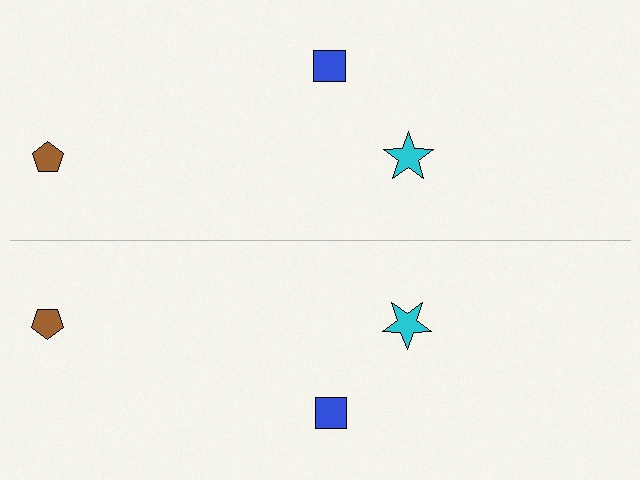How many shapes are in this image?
There are 6 shapes in this image.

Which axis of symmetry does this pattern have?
The pattern has a horizontal axis of symmetry running through the center of the image.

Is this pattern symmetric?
Yes, this pattern has bilateral (reflection) symmetry.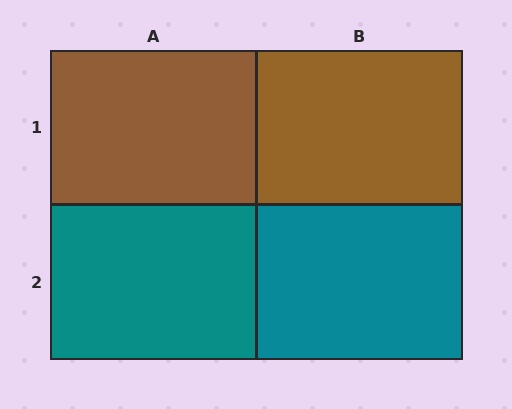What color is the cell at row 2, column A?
Teal.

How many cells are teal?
2 cells are teal.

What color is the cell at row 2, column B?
Teal.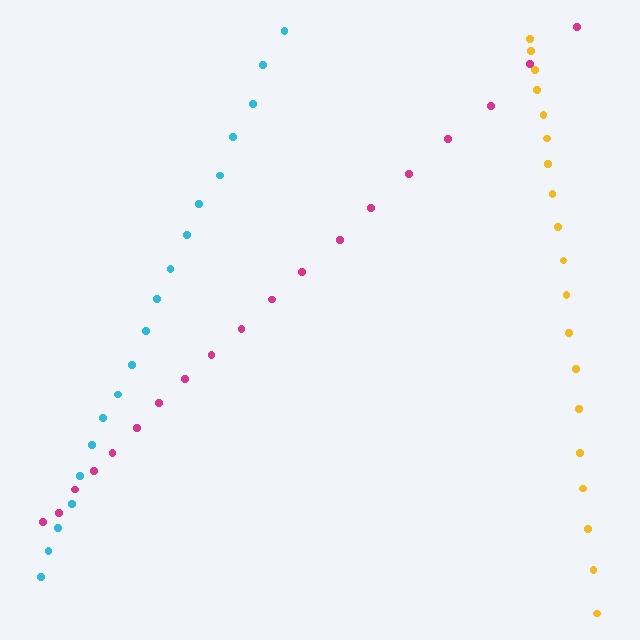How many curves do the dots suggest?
There are 3 distinct paths.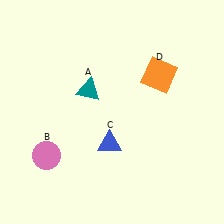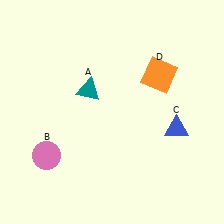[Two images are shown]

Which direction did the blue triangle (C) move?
The blue triangle (C) moved right.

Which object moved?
The blue triangle (C) moved right.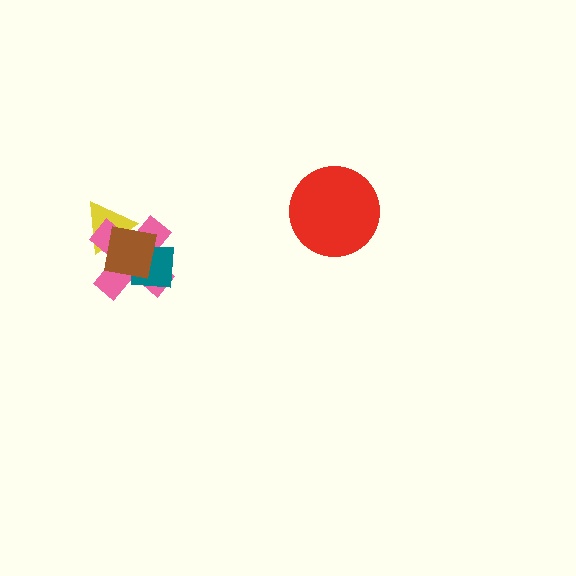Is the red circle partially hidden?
No, no other shape covers it.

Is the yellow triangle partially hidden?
Yes, it is partially covered by another shape.